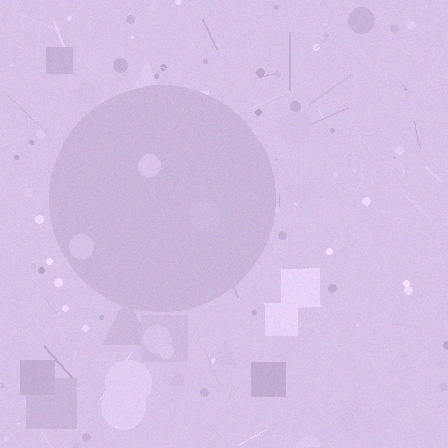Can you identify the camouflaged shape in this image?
The camouflaged shape is a circle.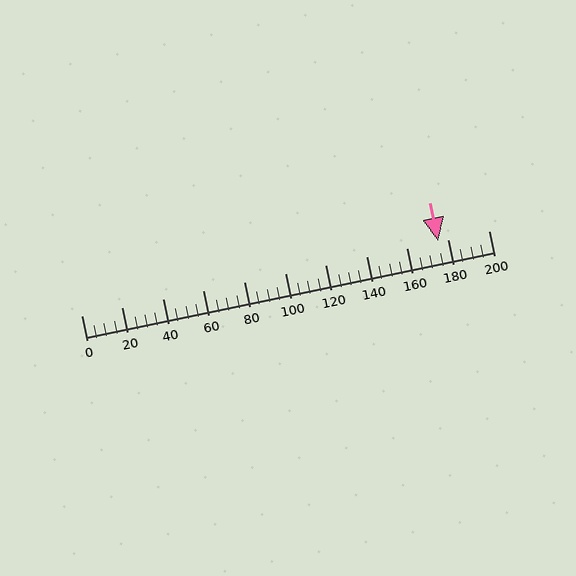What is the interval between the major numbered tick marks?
The major tick marks are spaced 20 units apart.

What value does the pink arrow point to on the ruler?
The pink arrow points to approximately 175.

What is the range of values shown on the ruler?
The ruler shows values from 0 to 200.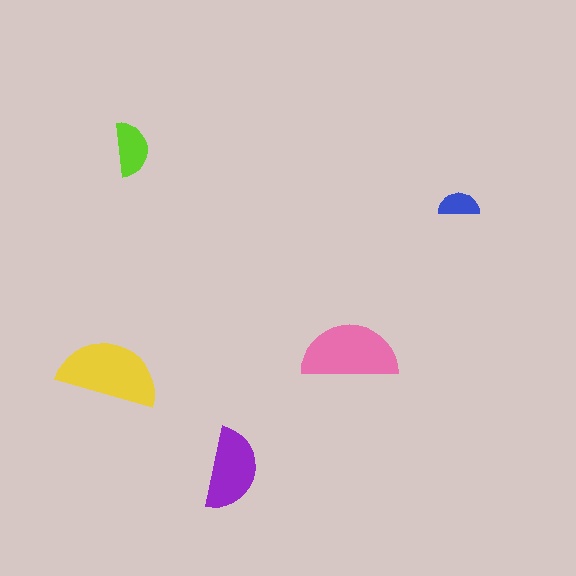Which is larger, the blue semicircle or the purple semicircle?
The purple one.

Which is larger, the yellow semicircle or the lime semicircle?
The yellow one.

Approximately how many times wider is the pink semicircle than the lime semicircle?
About 2 times wider.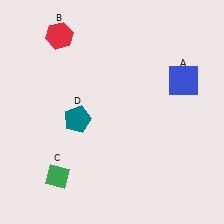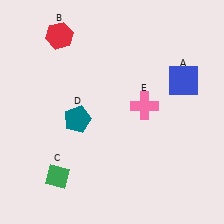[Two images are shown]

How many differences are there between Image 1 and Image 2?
There is 1 difference between the two images.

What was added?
A pink cross (E) was added in Image 2.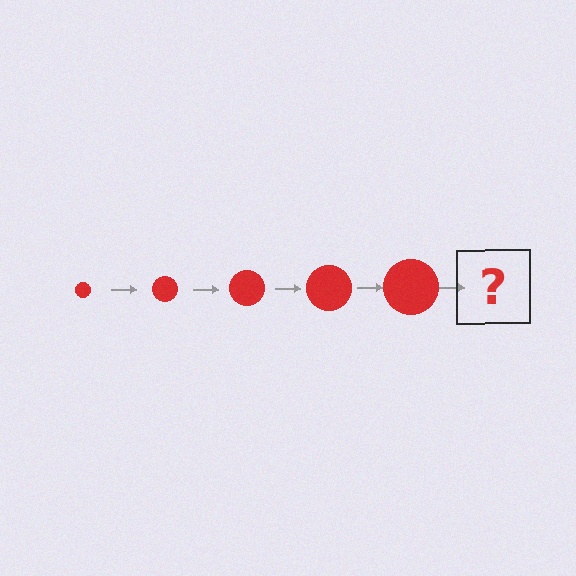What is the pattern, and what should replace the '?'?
The pattern is that the circle gets progressively larger each step. The '?' should be a red circle, larger than the previous one.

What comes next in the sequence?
The next element should be a red circle, larger than the previous one.